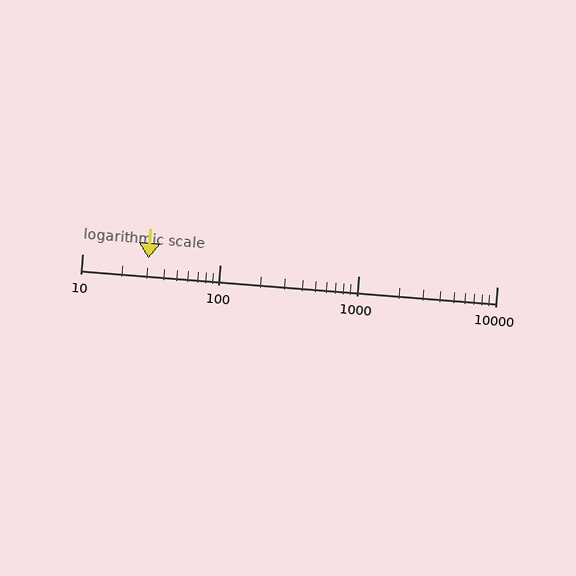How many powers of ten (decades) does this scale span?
The scale spans 3 decades, from 10 to 10000.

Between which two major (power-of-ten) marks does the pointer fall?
The pointer is between 10 and 100.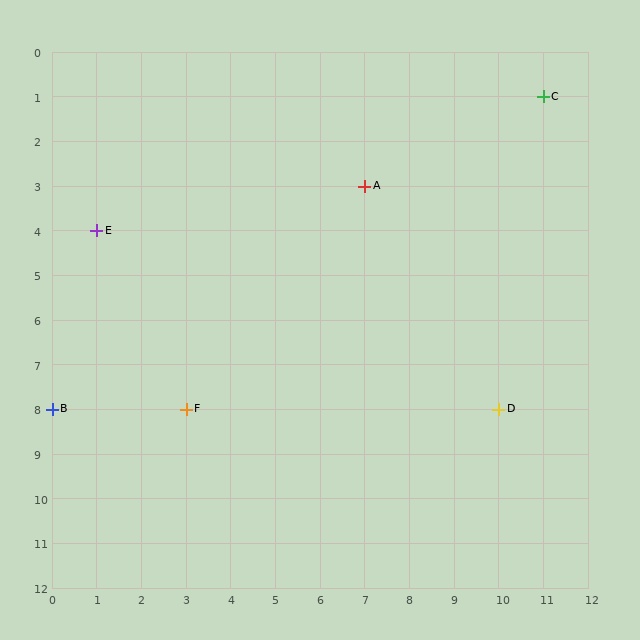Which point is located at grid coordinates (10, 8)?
Point D is at (10, 8).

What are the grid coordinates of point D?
Point D is at grid coordinates (10, 8).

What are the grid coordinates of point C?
Point C is at grid coordinates (11, 1).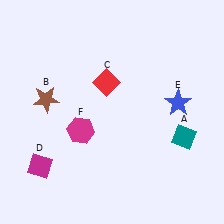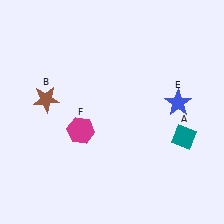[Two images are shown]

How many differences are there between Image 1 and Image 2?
There are 2 differences between the two images.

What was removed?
The red diamond (C), the magenta diamond (D) were removed in Image 2.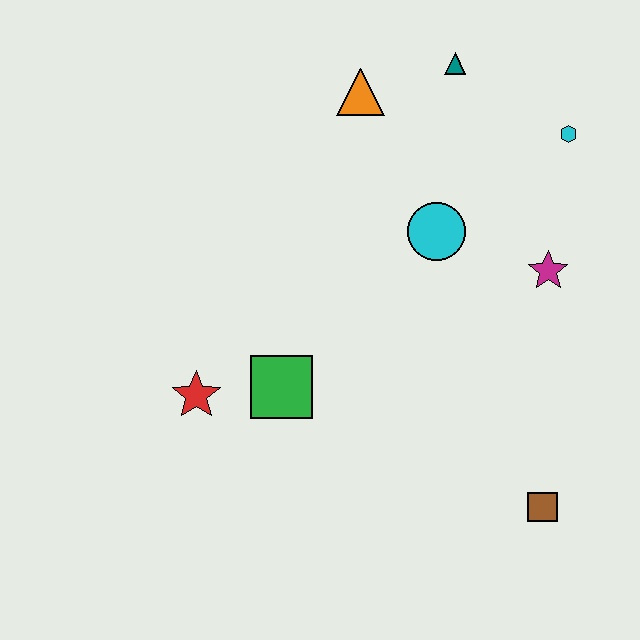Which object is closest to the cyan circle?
The magenta star is closest to the cyan circle.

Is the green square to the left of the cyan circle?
Yes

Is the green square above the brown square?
Yes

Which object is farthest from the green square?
The cyan hexagon is farthest from the green square.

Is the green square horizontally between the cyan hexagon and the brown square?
No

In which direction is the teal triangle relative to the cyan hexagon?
The teal triangle is to the left of the cyan hexagon.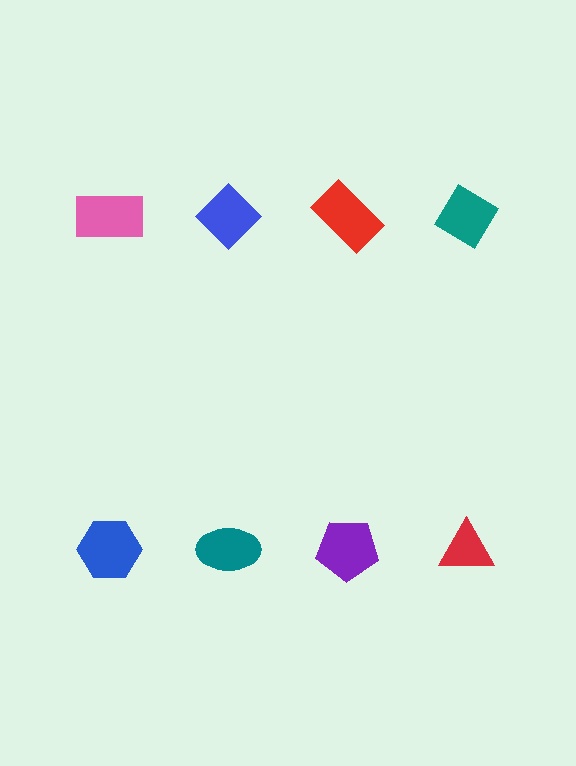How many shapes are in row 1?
4 shapes.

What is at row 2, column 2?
A teal ellipse.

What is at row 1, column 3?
A red rectangle.